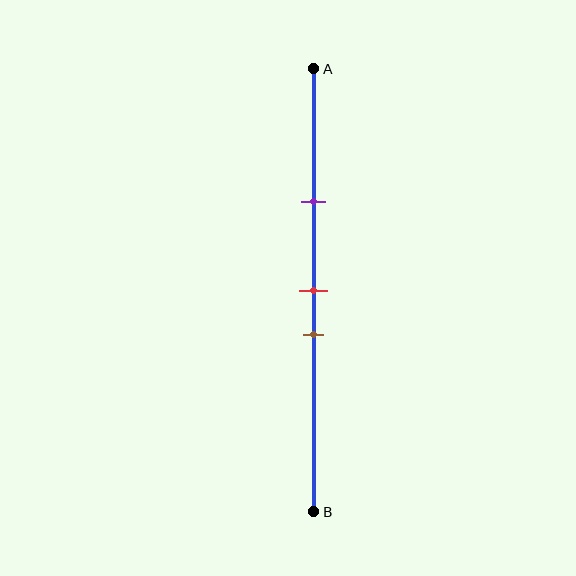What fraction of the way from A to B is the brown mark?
The brown mark is approximately 60% (0.6) of the way from A to B.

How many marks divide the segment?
There are 3 marks dividing the segment.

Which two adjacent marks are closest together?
The red and brown marks are the closest adjacent pair.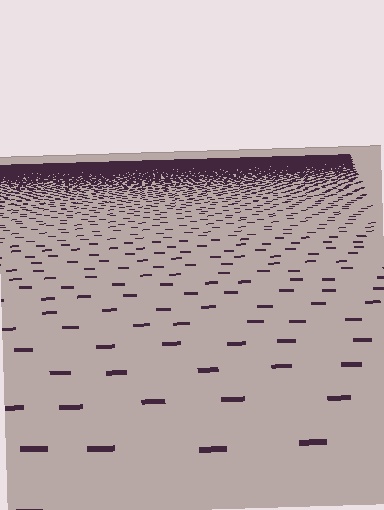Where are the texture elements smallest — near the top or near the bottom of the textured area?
Near the top.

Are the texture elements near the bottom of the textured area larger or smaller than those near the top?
Larger. Near the bottom, elements are closer to the viewer and appear at a bigger on-screen size.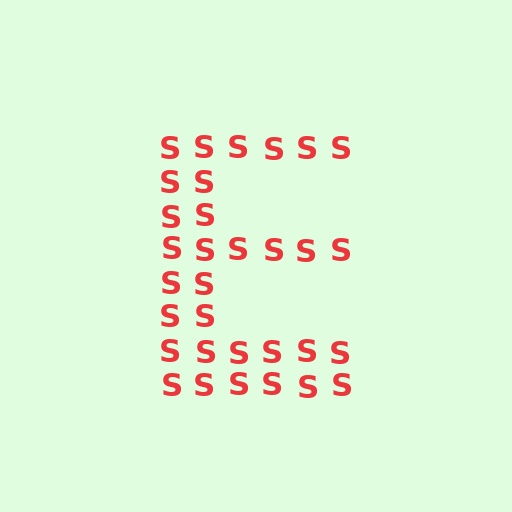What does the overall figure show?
The overall figure shows the letter E.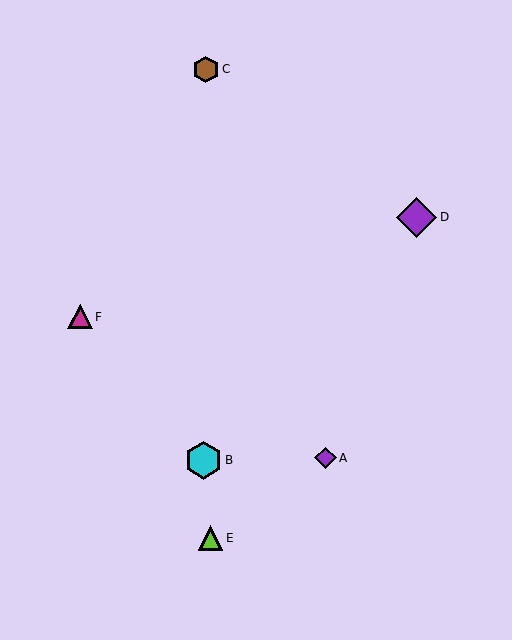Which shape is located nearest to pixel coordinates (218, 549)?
The lime triangle (labeled E) at (211, 538) is nearest to that location.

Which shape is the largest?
The purple diamond (labeled D) is the largest.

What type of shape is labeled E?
Shape E is a lime triangle.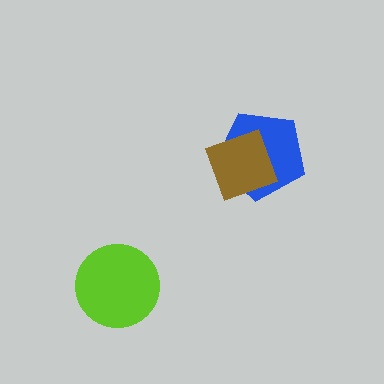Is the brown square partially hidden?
No, no other shape covers it.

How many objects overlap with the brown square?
1 object overlaps with the brown square.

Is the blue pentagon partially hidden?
Yes, it is partially covered by another shape.